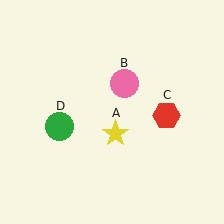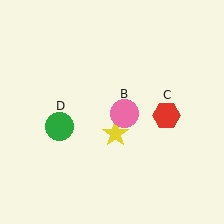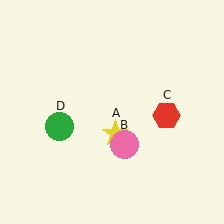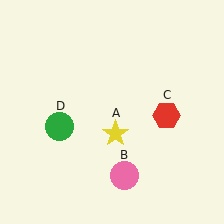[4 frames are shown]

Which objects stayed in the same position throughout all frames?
Yellow star (object A) and red hexagon (object C) and green circle (object D) remained stationary.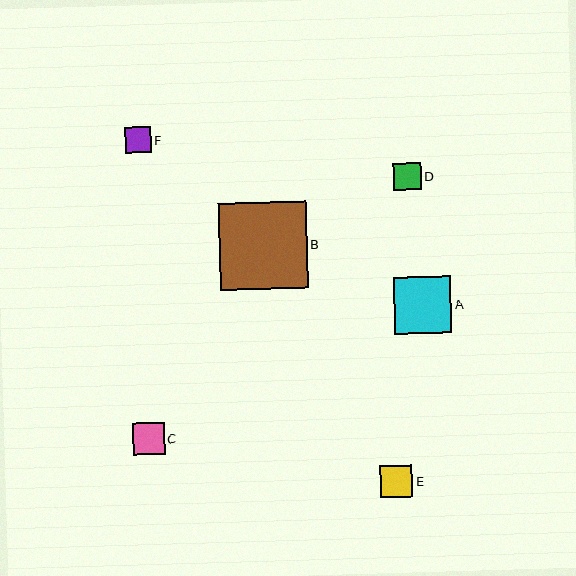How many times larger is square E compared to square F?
Square E is approximately 1.3 times the size of square F.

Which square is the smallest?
Square F is the smallest with a size of approximately 26 pixels.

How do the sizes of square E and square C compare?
Square E and square C are approximately the same size.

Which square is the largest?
Square B is the largest with a size of approximately 87 pixels.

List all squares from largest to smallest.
From largest to smallest: B, A, E, C, D, F.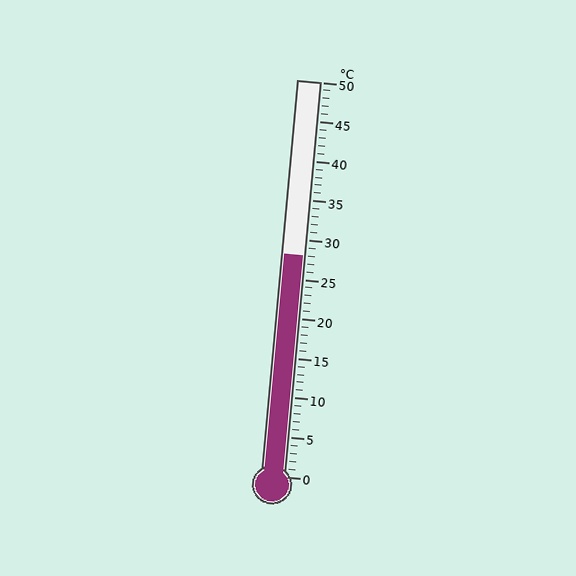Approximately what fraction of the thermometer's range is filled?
The thermometer is filled to approximately 55% of its range.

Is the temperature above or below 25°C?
The temperature is above 25°C.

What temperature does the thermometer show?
The thermometer shows approximately 28°C.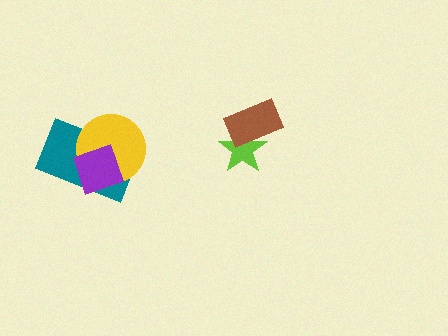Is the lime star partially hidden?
Yes, it is partially covered by another shape.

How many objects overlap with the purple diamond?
2 objects overlap with the purple diamond.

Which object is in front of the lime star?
The brown rectangle is in front of the lime star.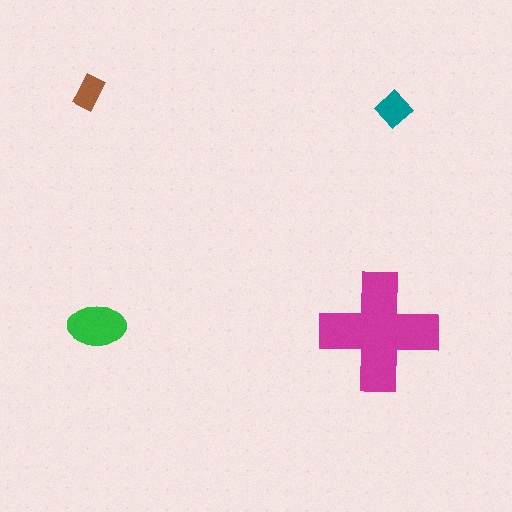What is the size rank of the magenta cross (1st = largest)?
1st.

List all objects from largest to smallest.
The magenta cross, the green ellipse, the teal diamond, the brown rectangle.